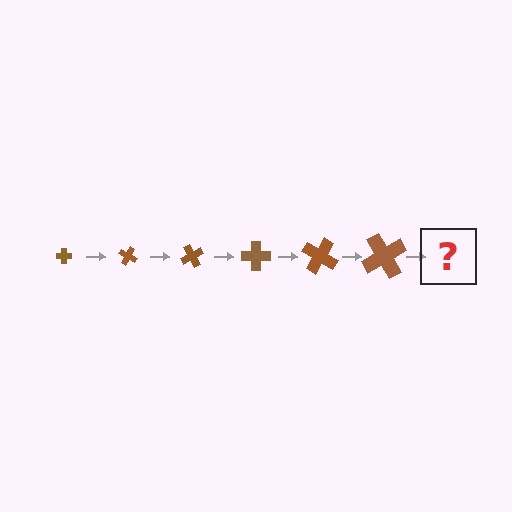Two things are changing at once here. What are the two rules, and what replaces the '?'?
The two rules are that the cross grows larger each step and it rotates 30 degrees each step. The '?' should be a cross, larger than the previous one and rotated 180 degrees from the start.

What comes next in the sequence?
The next element should be a cross, larger than the previous one and rotated 180 degrees from the start.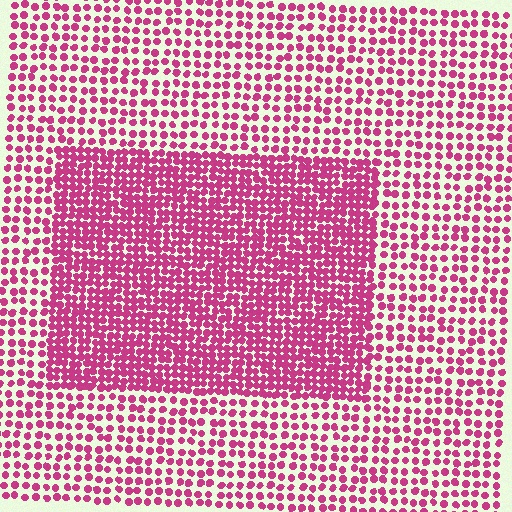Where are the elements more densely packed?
The elements are more densely packed inside the rectangle boundary.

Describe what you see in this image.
The image contains small magenta elements arranged at two different densities. A rectangle-shaped region is visible where the elements are more densely packed than the surrounding area.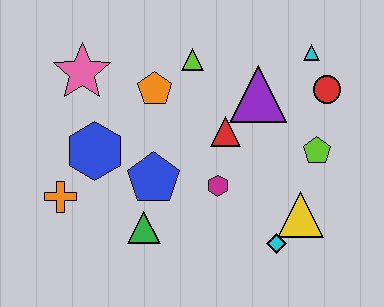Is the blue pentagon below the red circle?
Yes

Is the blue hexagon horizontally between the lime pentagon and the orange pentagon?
No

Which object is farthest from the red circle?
The orange cross is farthest from the red circle.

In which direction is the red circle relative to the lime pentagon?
The red circle is above the lime pentagon.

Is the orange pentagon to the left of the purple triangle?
Yes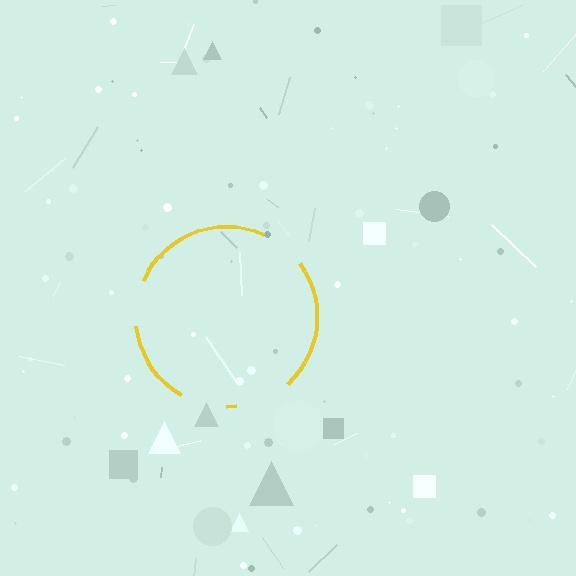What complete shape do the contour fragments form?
The contour fragments form a circle.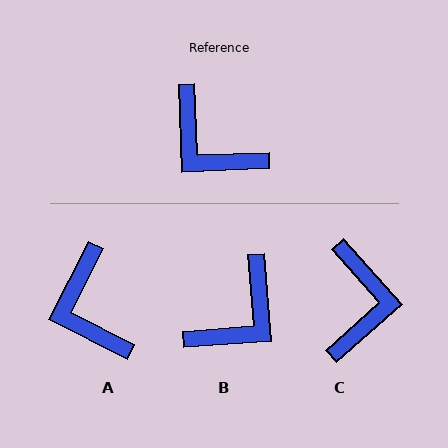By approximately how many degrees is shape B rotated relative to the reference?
Approximately 92 degrees counter-clockwise.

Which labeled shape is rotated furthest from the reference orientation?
C, about 129 degrees away.